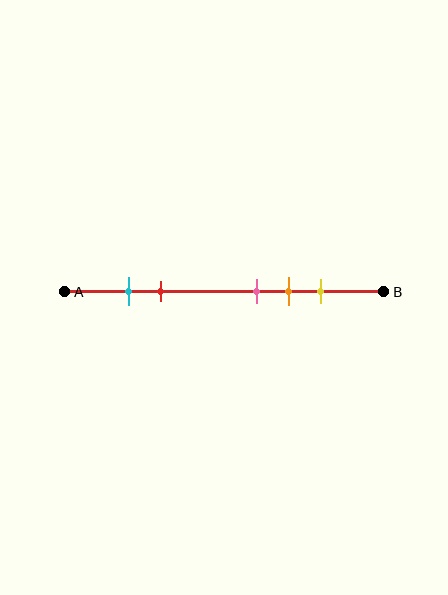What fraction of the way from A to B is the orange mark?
The orange mark is approximately 70% (0.7) of the way from A to B.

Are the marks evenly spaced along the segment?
No, the marks are not evenly spaced.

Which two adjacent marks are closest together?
The cyan and red marks are the closest adjacent pair.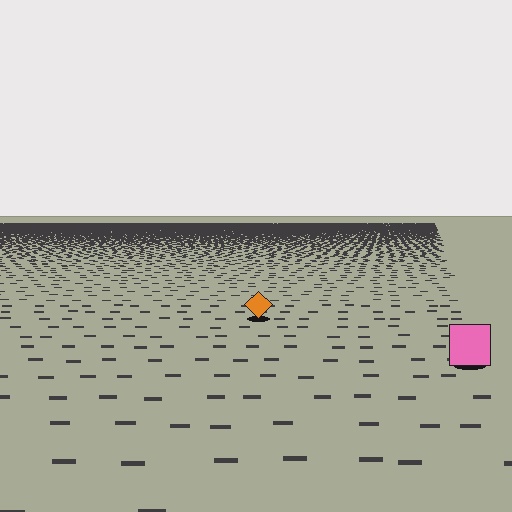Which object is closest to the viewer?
The pink square is closest. The texture marks near it are larger and more spread out.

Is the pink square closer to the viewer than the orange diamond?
Yes. The pink square is closer — you can tell from the texture gradient: the ground texture is coarser near it.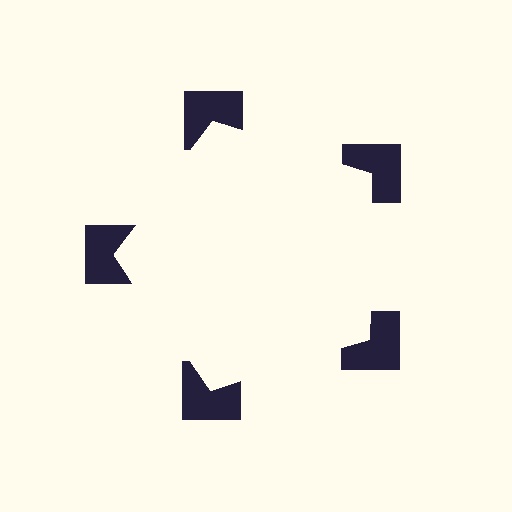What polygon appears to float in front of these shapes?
An illusory pentagon — its edges are inferred from the aligned wedge cuts in the notched squares, not physically drawn.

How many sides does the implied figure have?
5 sides.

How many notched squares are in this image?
There are 5 — one at each vertex of the illusory pentagon.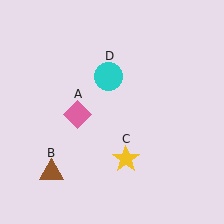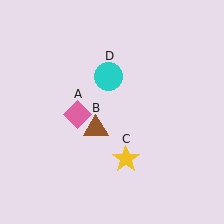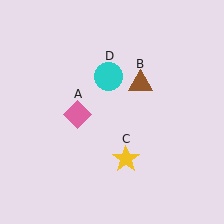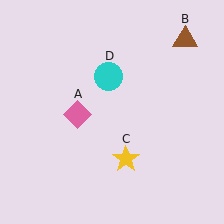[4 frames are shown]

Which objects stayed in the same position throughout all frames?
Pink diamond (object A) and yellow star (object C) and cyan circle (object D) remained stationary.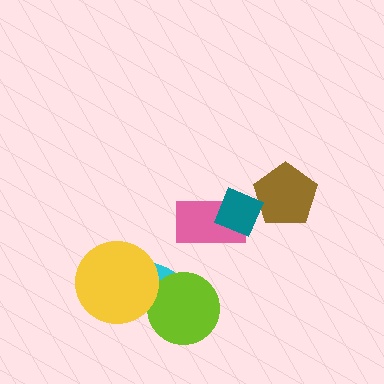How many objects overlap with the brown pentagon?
1 object overlaps with the brown pentagon.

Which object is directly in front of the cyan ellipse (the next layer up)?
The lime circle is directly in front of the cyan ellipse.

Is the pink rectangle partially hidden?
Yes, it is partially covered by another shape.